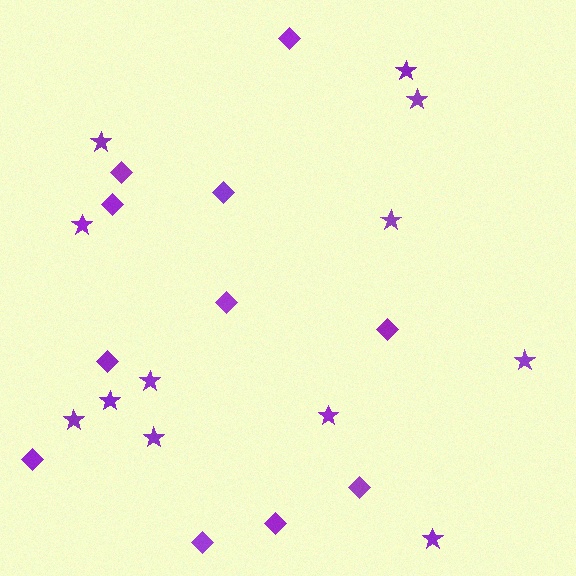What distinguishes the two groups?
There are 2 groups: one group of stars (12) and one group of diamonds (11).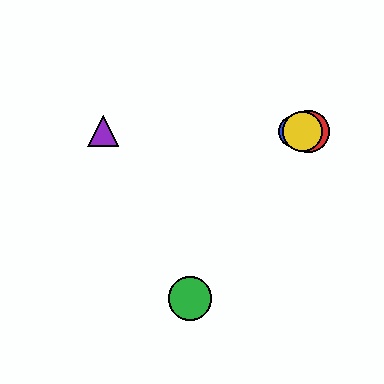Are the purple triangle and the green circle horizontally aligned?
No, the purple triangle is at y≈131 and the green circle is at y≈299.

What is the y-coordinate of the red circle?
The red circle is at y≈131.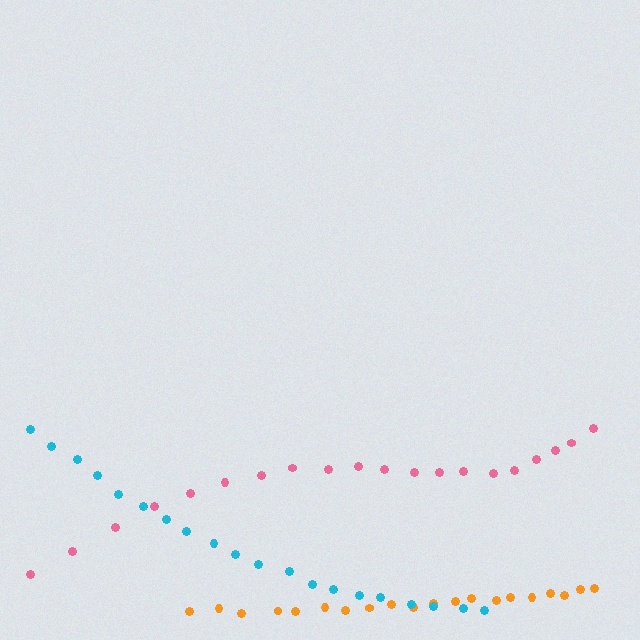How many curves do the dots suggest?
There are 3 distinct paths.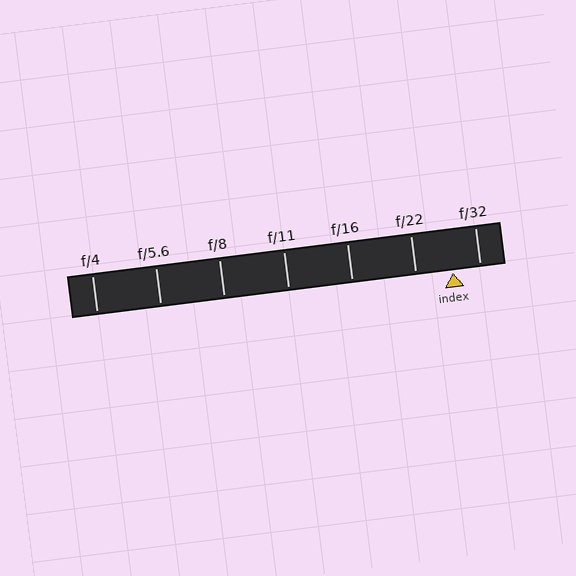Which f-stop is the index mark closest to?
The index mark is closest to f/32.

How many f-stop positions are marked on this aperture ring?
There are 7 f-stop positions marked.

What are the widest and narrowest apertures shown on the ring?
The widest aperture shown is f/4 and the narrowest is f/32.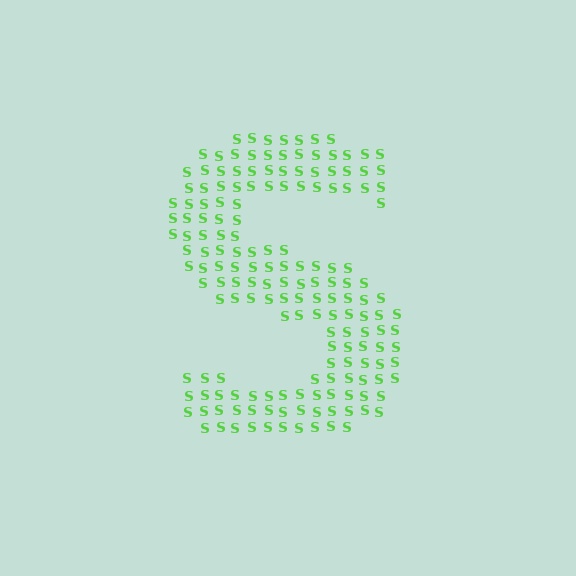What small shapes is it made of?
It is made of small letter S's.